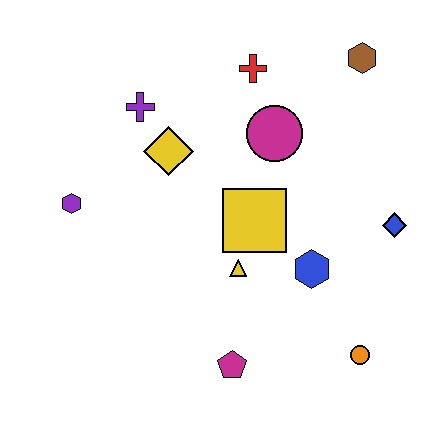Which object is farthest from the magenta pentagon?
The brown hexagon is farthest from the magenta pentagon.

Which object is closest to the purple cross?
The yellow diamond is closest to the purple cross.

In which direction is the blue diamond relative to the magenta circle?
The blue diamond is to the right of the magenta circle.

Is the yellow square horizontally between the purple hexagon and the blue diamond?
Yes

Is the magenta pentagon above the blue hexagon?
No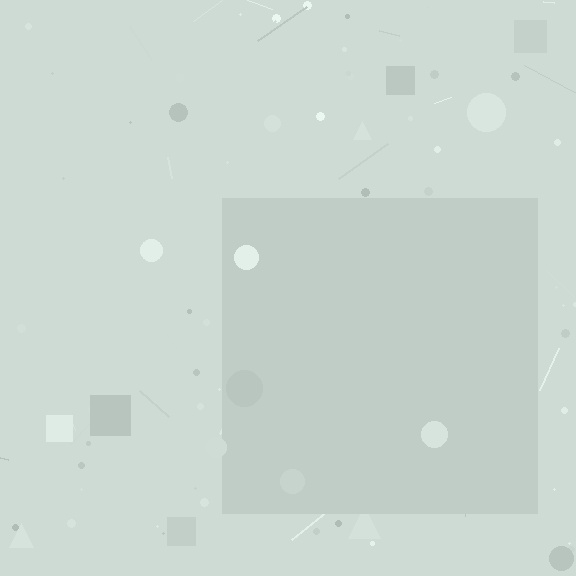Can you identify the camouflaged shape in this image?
The camouflaged shape is a square.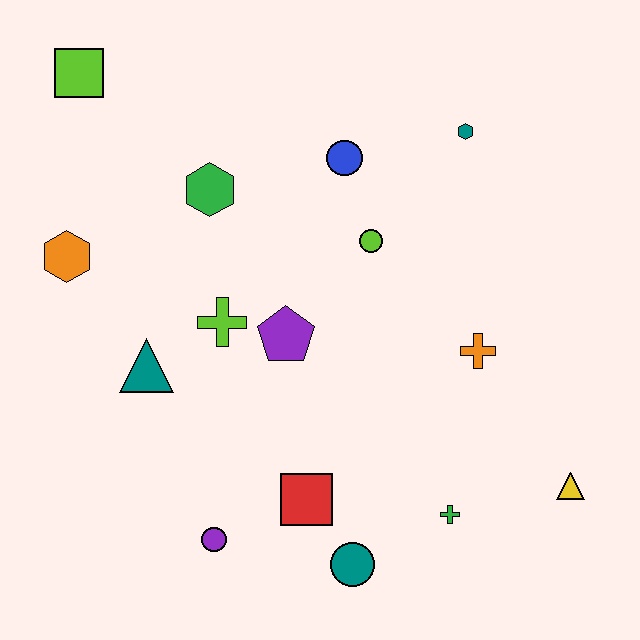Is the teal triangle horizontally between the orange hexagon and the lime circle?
Yes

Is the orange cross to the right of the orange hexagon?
Yes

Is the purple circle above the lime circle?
No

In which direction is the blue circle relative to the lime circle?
The blue circle is above the lime circle.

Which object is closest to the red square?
The teal circle is closest to the red square.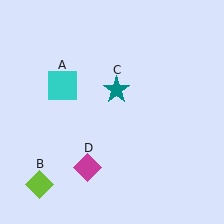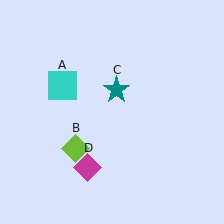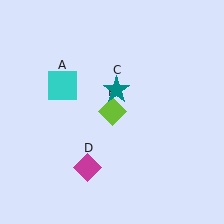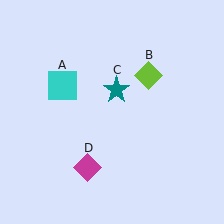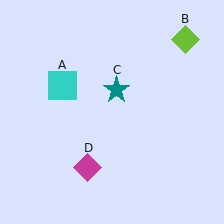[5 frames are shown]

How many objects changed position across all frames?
1 object changed position: lime diamond (object B).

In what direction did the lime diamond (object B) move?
The lime diamond (object B) moved up and to the right.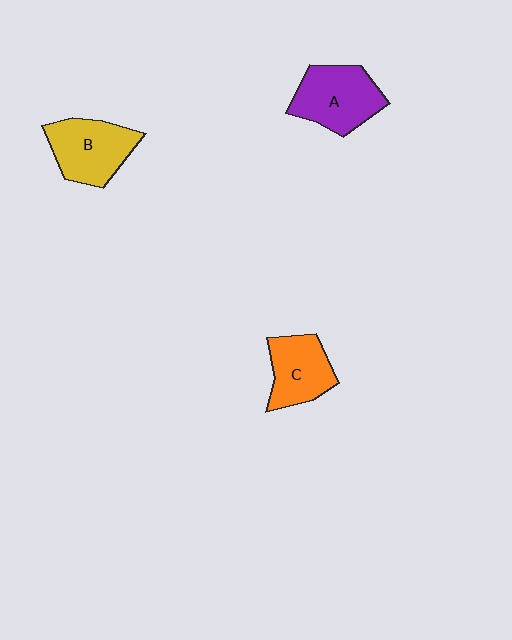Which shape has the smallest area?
Shape C (orange).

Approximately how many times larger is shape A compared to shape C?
Approximately 1.2 times.